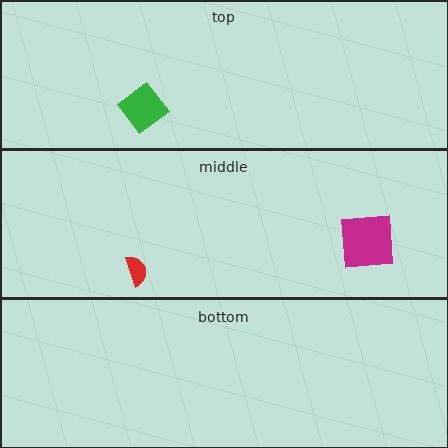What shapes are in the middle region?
The red semicircle, the magenta square.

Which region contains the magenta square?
The middle region.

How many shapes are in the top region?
1.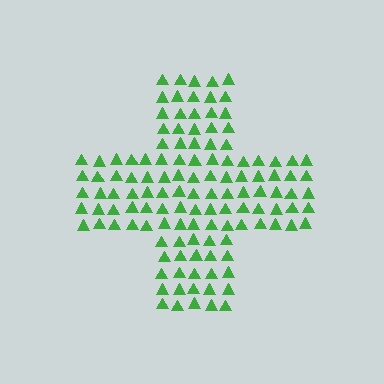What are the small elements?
The small elements are triangles.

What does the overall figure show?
The overall figure shows a cross.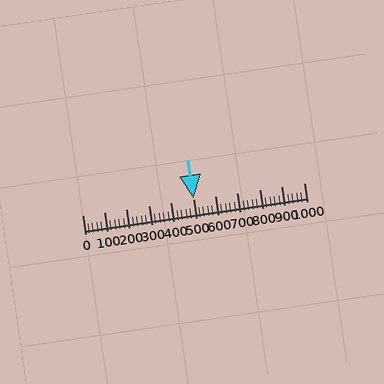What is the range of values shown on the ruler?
The ruler shows values from 0 to 1000.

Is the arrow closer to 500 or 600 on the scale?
The arrow is closer to 500.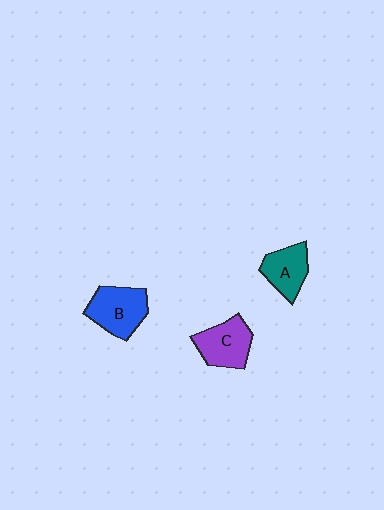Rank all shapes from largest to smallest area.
From largest to smallest: B (blue), C (purple), A (teal).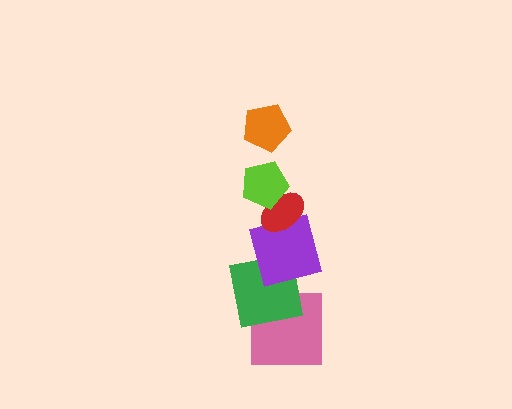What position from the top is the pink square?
The pink square is 6th from the top.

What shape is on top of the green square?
The purple square is on top of the green square.